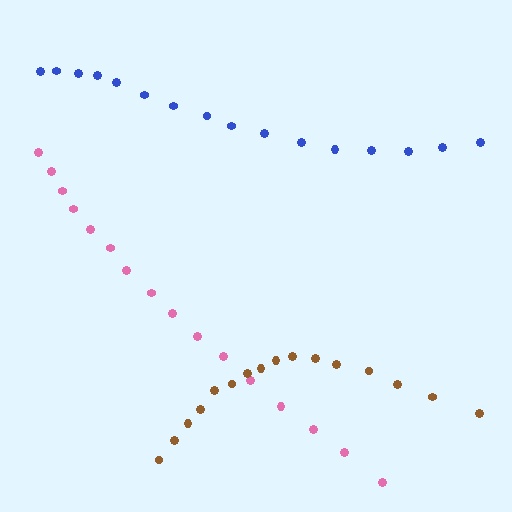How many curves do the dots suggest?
There are 3 distinct paths.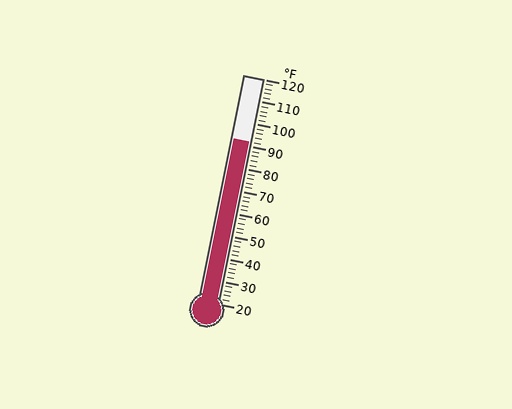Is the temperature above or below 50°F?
The temperature is above 50°F.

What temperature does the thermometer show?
The thermometer shows approximately 92°F.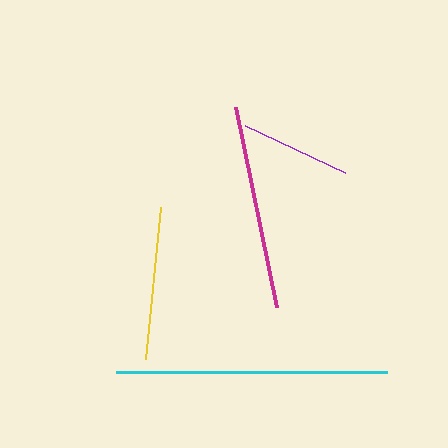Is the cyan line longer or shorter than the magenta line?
The cyan line is longer than the magenta line.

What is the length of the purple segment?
The purple segment is approximately 110 pixels long.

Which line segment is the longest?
The cyan line is the longest at approximately 271 pixels.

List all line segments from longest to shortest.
From longest to shortest: cyan, magenta, yellow, purple.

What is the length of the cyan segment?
The cyan segment is approximately 271 pixels long.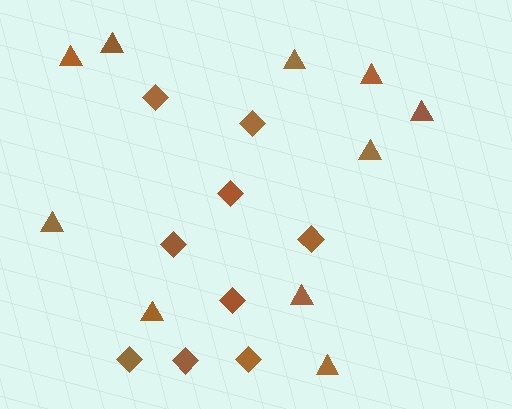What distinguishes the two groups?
There are 2 groups: one group of diamonds (9) and one group of triangles (10).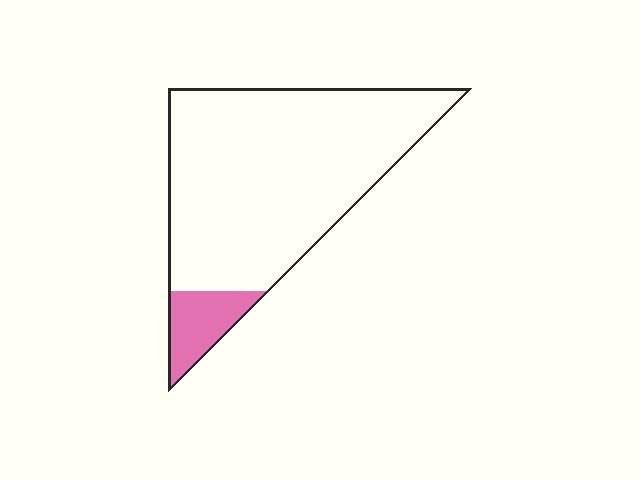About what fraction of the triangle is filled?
About one tenth (1/10).